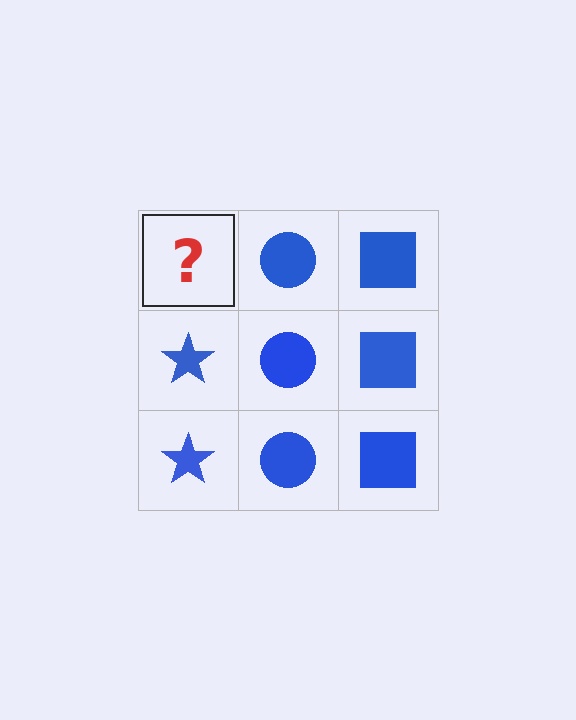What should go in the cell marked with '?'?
The missing cell should contain a blue star.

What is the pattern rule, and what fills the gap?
The rule is that each column has a consistent shape. The gap should be filled with a blue star.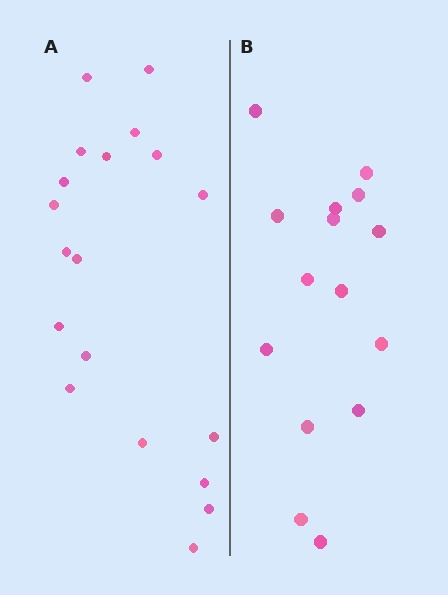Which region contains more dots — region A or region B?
Region A (the left region) has more dots.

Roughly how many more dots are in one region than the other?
Region A has about 4 more dots than region B.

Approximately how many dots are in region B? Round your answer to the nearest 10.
About 20 dots. (The exact count is 15, which rounds to 20.)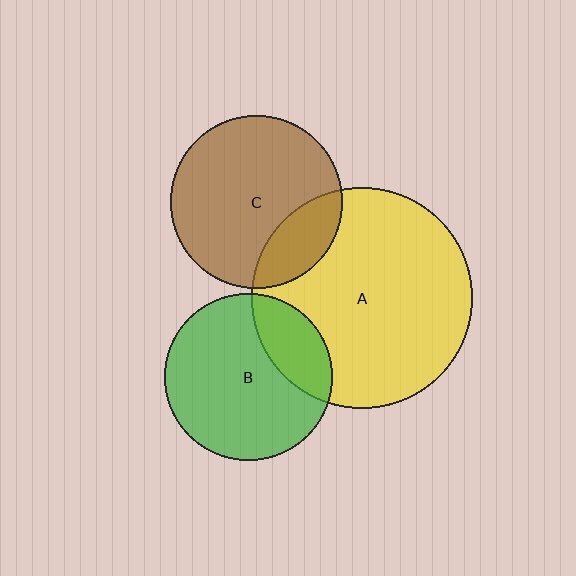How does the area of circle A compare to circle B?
Approximately 1.7 times.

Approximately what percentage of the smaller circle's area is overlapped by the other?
Approximately 20%.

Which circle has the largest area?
Circle A (yellow).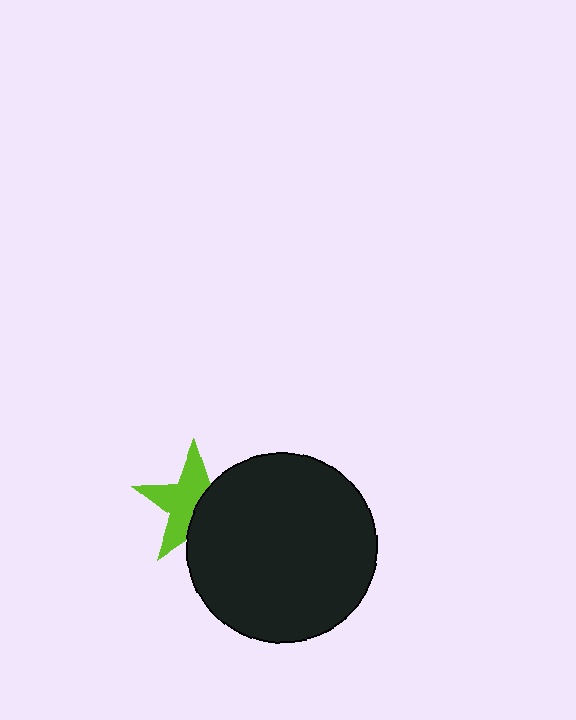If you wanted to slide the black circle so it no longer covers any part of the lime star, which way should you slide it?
Slide it right — that is the most direct way to separate the two shapes.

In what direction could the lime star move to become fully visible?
The lime star could move left. That would shift it out from behind the black circle entirely.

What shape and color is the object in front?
The object in front is a black circle.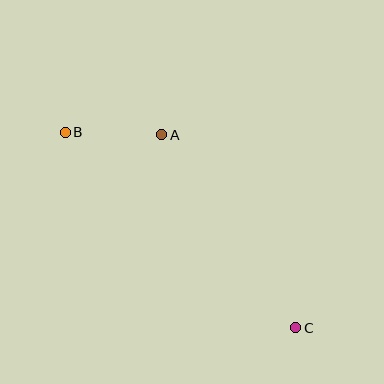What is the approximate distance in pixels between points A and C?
The distance between A and C is approximately 235 pixels.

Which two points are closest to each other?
Points A and B are closest to each other.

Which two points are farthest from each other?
Points B and C are farthest from each other.